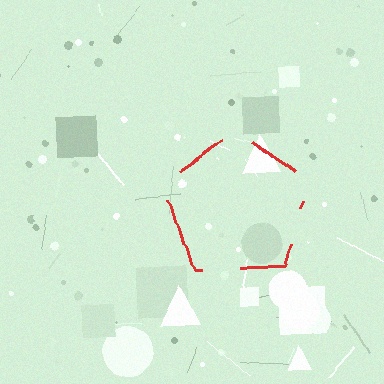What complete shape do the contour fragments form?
The contour fragments form a pentagon.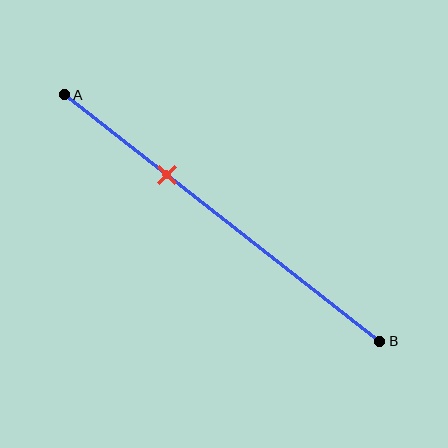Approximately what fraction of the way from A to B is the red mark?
The red mark is approximately 30% of the way from A to B.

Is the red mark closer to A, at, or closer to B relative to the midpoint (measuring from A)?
The red mark is closer to point A than the midpoint of segment AB.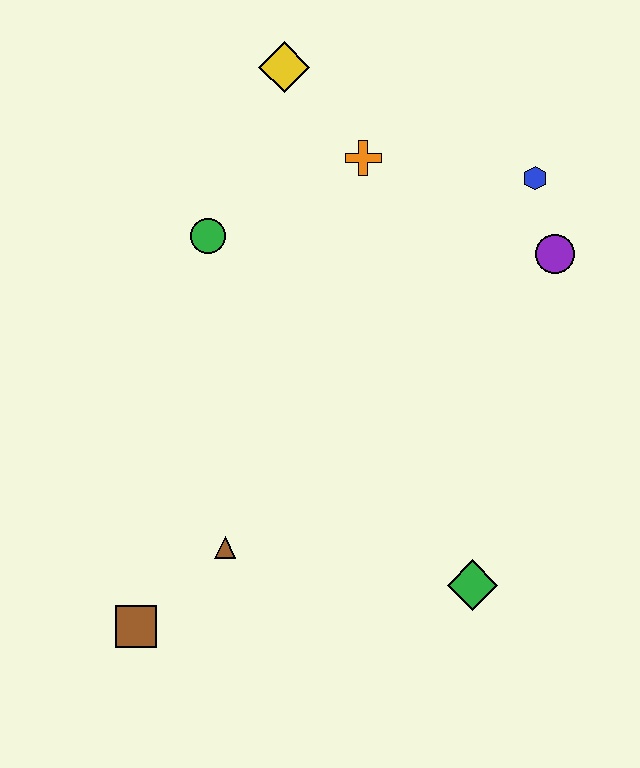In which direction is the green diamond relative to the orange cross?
The green diamond is below the orange cross.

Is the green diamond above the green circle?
No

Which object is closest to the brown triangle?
The brown square is closest to the brown triangle.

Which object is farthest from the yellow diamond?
The brown square is farthest from the yellow diamond.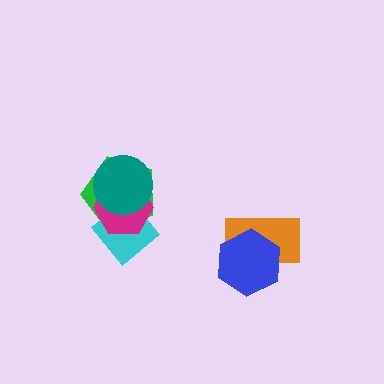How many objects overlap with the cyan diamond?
3 objects overlap with the cyan diamond.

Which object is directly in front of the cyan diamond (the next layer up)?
The green pentagon is directly in front of the cyan diamond.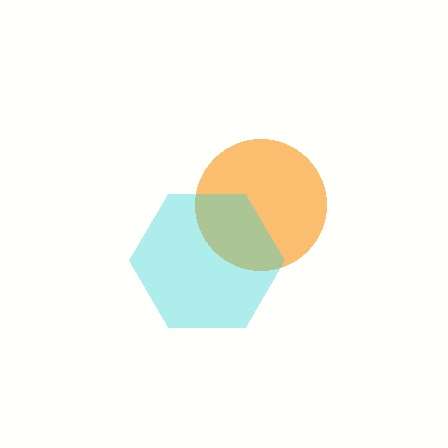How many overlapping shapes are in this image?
There are 2 overlapping shapes in the image.